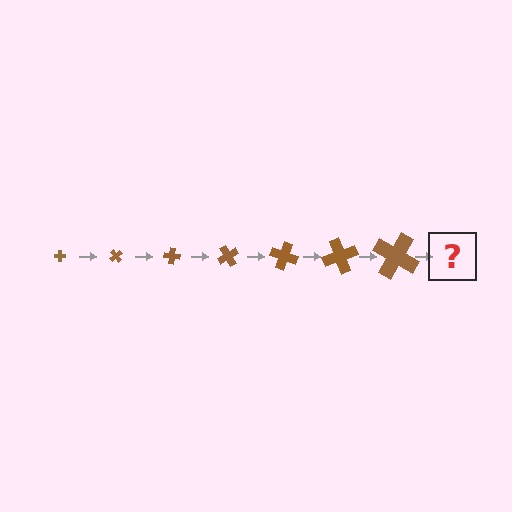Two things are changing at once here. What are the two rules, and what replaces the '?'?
The two rules are that the cross grows larger each step and it rotates 50 degrees each step. The '?' should be a cross, larger than the previous one and rotated 350 degrees from the start.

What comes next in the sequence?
The next element should be a cross, larger than the previous one and rotated 350 degrees from the start.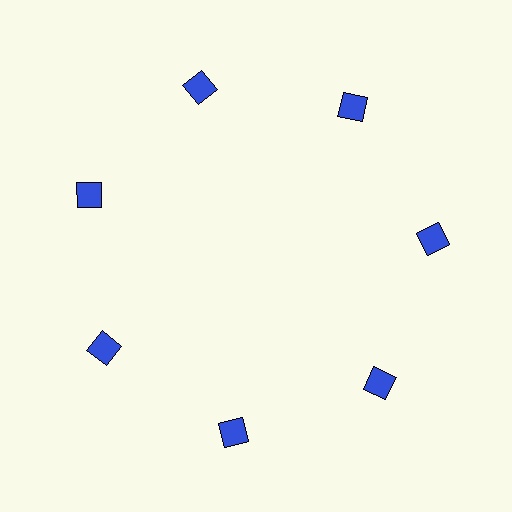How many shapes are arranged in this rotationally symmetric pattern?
There are 7 shapes, arranged in 7 groups of 1.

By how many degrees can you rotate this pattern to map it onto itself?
The pattern maps onto itself every 51 degrees of rotation.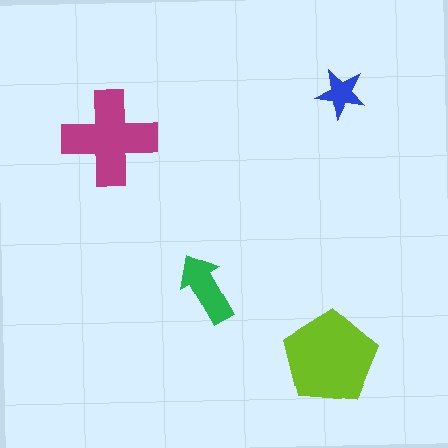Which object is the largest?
The lime pentagon.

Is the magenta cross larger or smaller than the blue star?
Larger.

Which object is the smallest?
The blue star.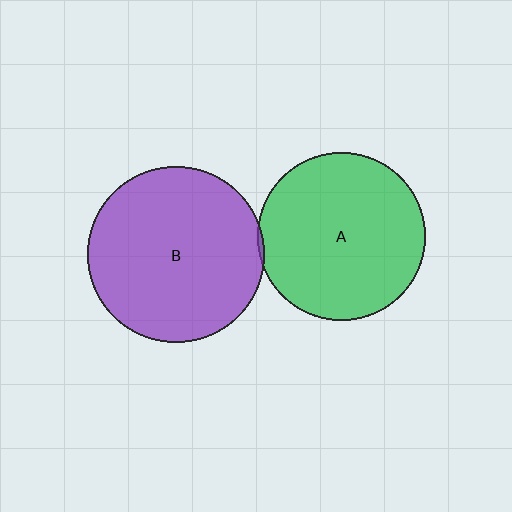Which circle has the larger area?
Circle B (purple).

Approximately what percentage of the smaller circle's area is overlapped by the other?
Approximately 5%.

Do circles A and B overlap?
Yes.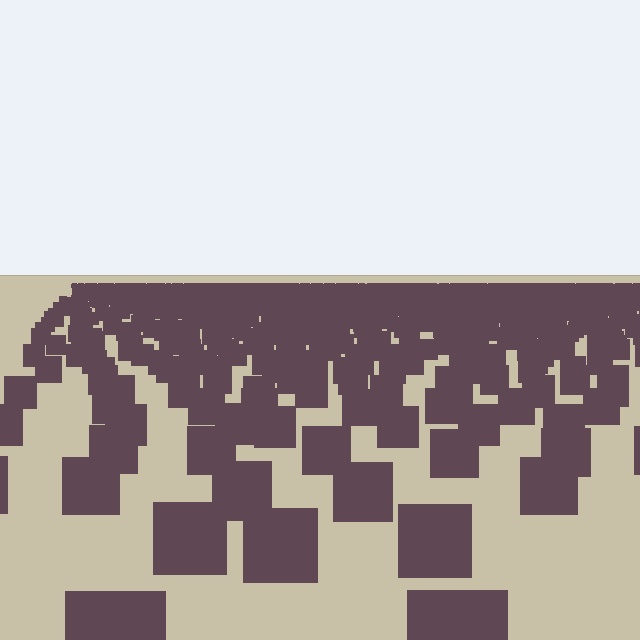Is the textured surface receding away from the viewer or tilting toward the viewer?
The surface is receding away from the viewer. Texture elements get smaller and denser toward the top.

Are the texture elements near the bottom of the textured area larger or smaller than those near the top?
Larger. Near the bottom, elements are closer to the viewer and appear at a bigger on-screen size.